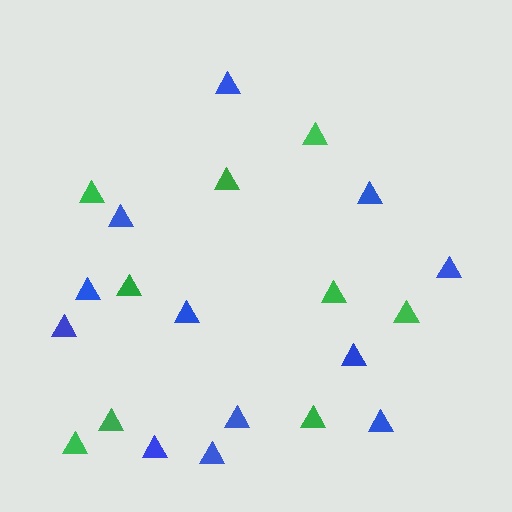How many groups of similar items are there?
There are 2 groups: one group of green triangles (9) and one group of blue triangles (12).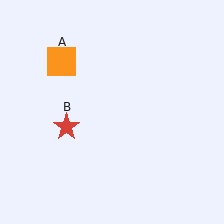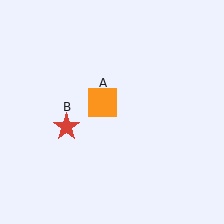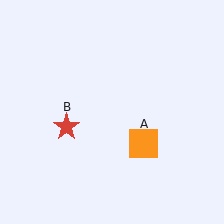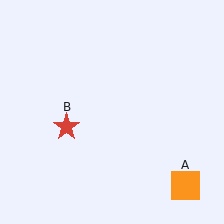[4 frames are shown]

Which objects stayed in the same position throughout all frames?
Red star (object B) remained stationary.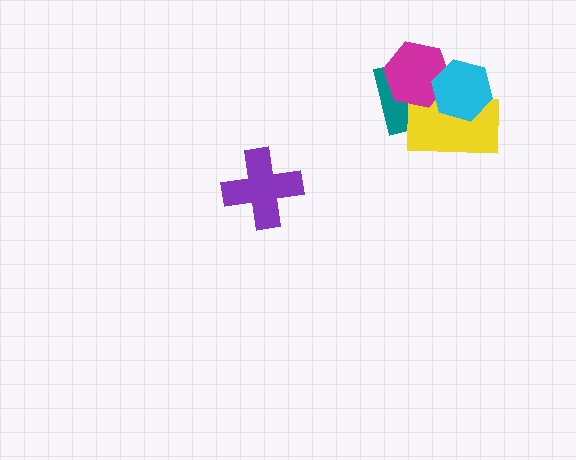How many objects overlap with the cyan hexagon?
3 objects overlap with the cyan hexagon.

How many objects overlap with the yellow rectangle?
3 objects overlap with the yellow rectangle.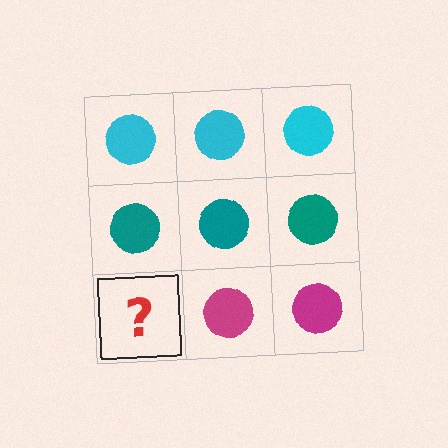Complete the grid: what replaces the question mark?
The question mark should be replaced with a magenta circle.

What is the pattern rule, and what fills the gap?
The rule is that each row has a consistent color. The gap should be filled with a magenta circle.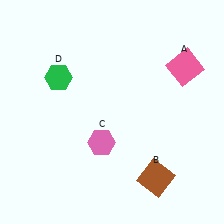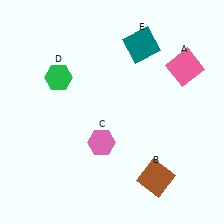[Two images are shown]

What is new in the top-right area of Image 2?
A teal square (E) was added in the top-right area of Image 2.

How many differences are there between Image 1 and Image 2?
There is 1 difference between the two images.